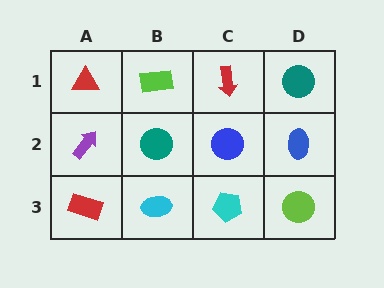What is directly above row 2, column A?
A red triangle.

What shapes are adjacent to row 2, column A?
A red triangle (row 1, column A), a red rectangle (row 3, column A), a teal circle (row 2, column B).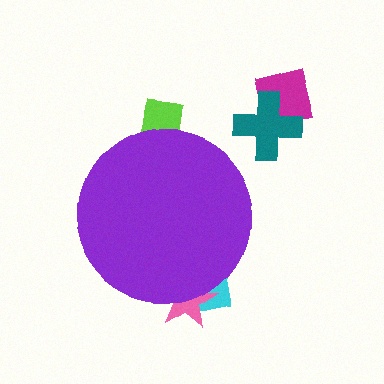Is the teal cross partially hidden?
No, the teal cross is fully visible.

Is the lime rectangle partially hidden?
Yes, the lime rectangle is partially hidden behind the purple circle.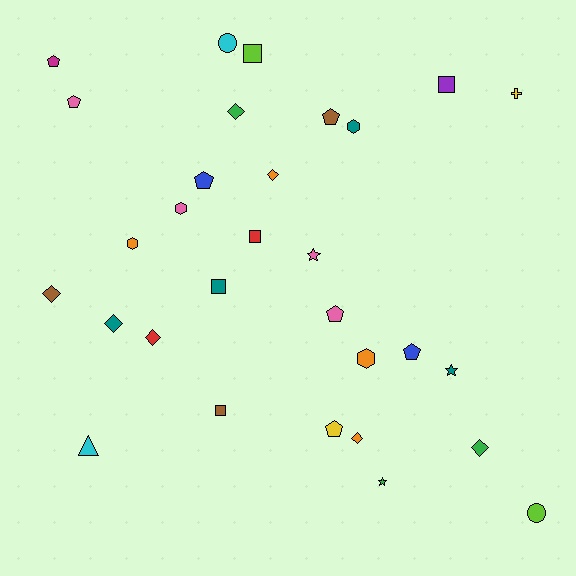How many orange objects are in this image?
There are 4 orange objects.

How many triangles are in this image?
There is 1 triangle.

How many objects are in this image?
There are 30 objects.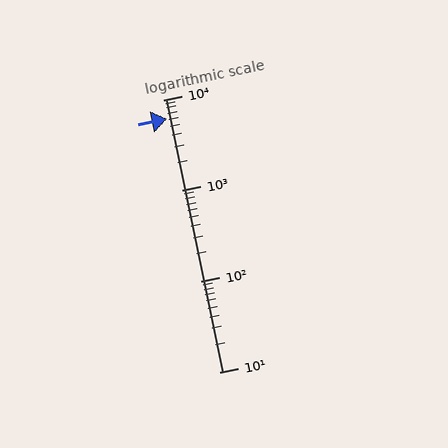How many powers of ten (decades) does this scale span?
The scale spans 3 decades, from 10 to 10000.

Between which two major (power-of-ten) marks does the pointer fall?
The pointer is between 1000 and 10000.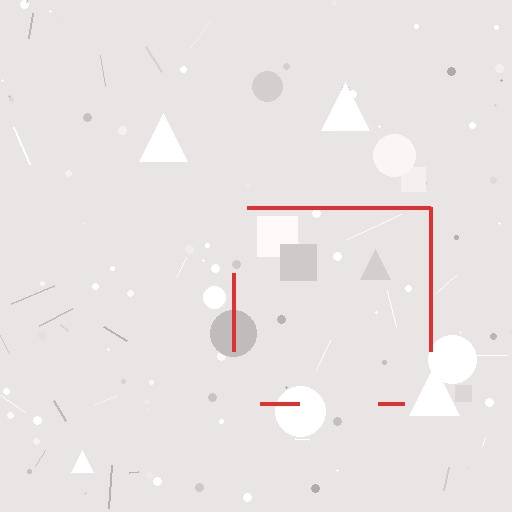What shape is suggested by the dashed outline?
The dashed outline suggests a square.